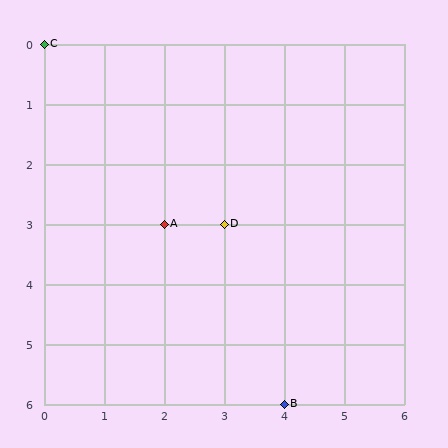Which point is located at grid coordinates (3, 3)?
Point D is at (3, 3).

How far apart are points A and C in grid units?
Points A and C are 2 columns and 3 rows apart (about 3.6 grid units diagonally).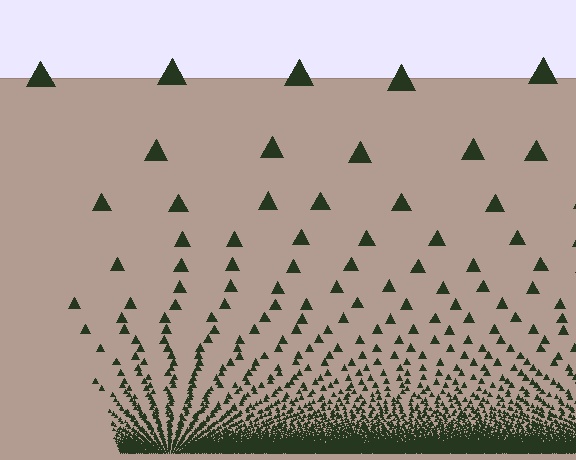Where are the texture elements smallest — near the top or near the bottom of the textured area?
Near the bottom.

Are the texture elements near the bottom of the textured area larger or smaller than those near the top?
Smaller. The gradient is inverted — elements near the bottom are smaller and denser.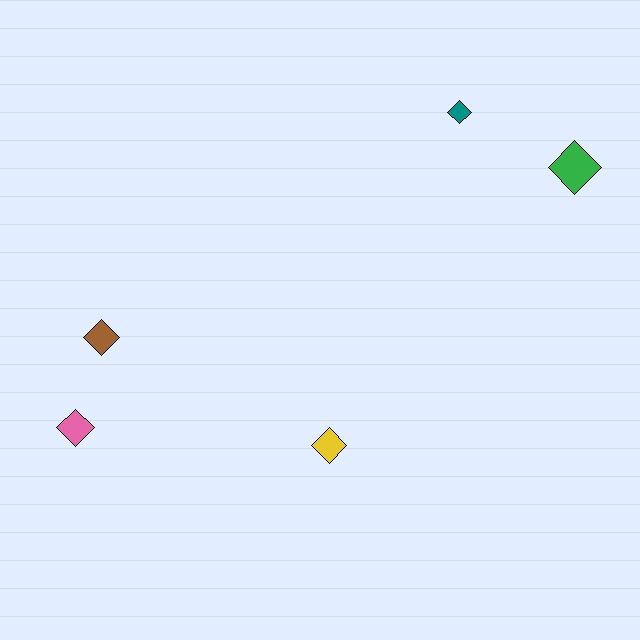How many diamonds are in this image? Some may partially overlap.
There are 5 diamonds.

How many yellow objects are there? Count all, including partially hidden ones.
There is 1 yellow object.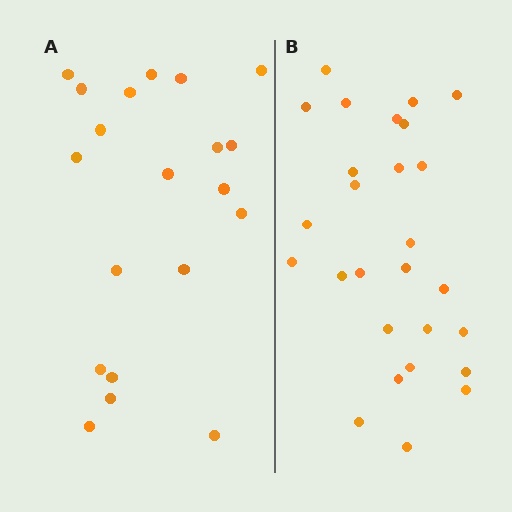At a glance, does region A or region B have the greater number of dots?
Region B (the right region) has more dots.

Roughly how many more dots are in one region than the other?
Region B has roughly 8 or so more dots than region A.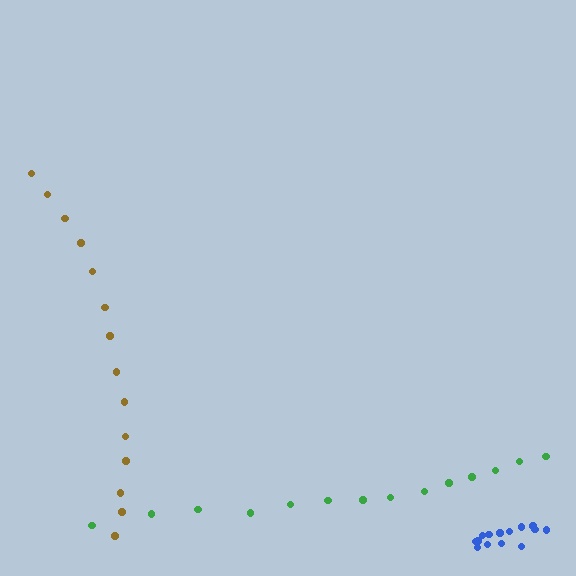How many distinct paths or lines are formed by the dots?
There are 3 distinct paths.